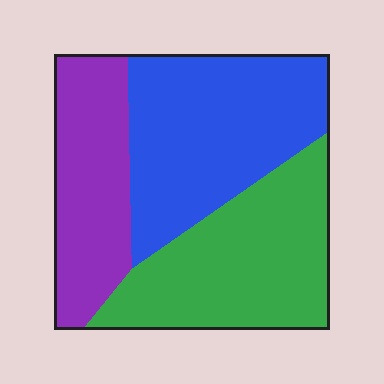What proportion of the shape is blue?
Blue covers around 40% of the shape.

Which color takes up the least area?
Purple, at roughly 25%.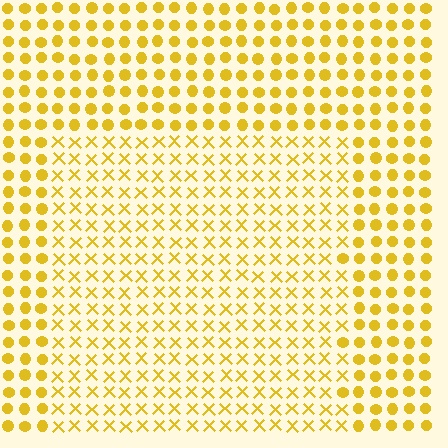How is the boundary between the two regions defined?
The boundary is defined by a change in element shape: X marks inside vs. circles outside. All elements share the same color and spacing.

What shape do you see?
I see a rectangle.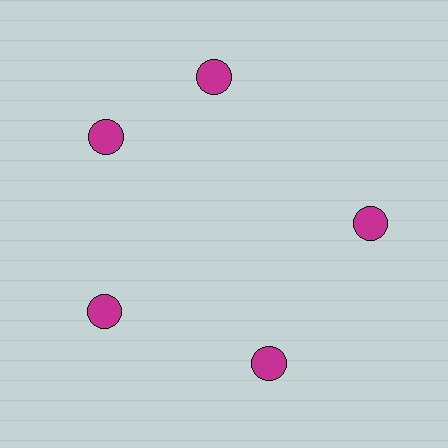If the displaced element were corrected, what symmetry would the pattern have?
It would have 5-fold rotational symmetry — the pattern would map onto itself every 72 degrees.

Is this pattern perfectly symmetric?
No. The 5 magenta circles are arranged in a ring, but one element near the 1 o'clock position is rotated out of alignment along the ring, breaking the 5-fold rotational symmetry.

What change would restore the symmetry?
The symmetry would be restored by rotating it back into even spacing with its neighbors so that all 5 circles sit at equal angles and equal distance from the center.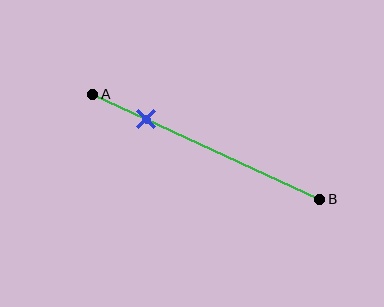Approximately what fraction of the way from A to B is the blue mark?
The blue mark is approximately 25% of the way from A to B.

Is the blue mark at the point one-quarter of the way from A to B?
Yes, the mark is approximately at the one-quarter point.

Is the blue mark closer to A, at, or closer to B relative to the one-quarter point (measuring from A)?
The blue mark is approximately at the one-quarter point of segment AB.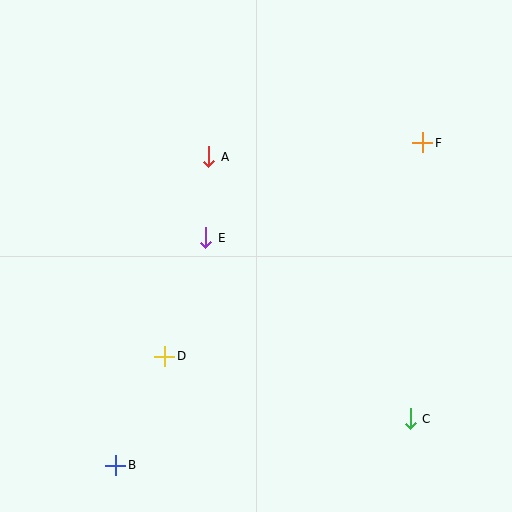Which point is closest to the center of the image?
Point E at (206, 238) is closest to the center.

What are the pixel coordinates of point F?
Point F is at (423, 143).